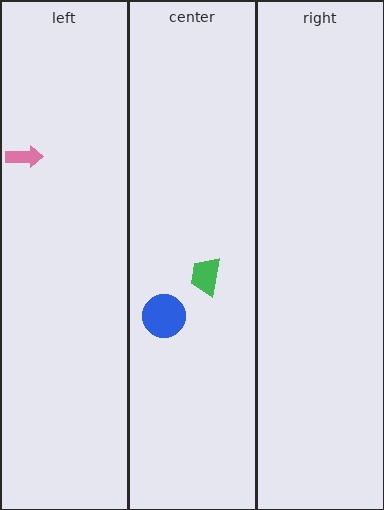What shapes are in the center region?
The blue circle, the green trapezoid.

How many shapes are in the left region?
1.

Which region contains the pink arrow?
The left region.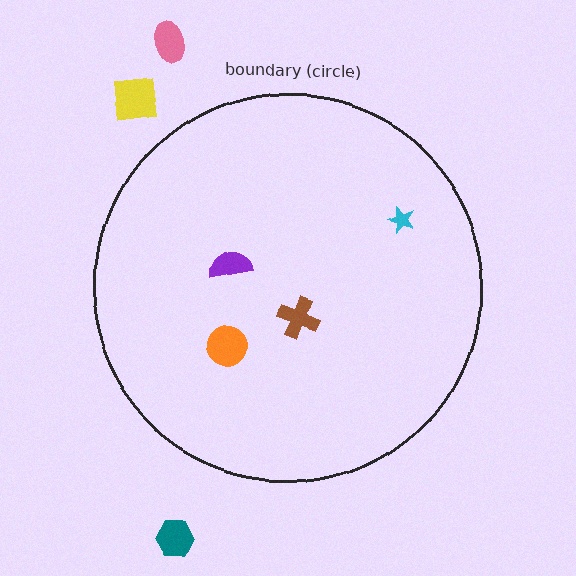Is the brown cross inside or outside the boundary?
Inside.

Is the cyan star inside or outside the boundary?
Inside.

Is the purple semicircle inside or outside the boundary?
Inside.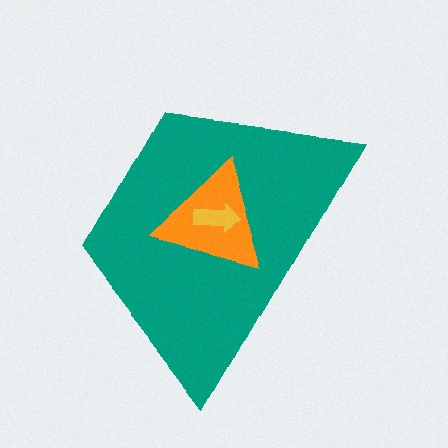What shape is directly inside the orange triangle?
The yellow arrow.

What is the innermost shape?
The yellow arrow.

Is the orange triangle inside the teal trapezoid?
Yes.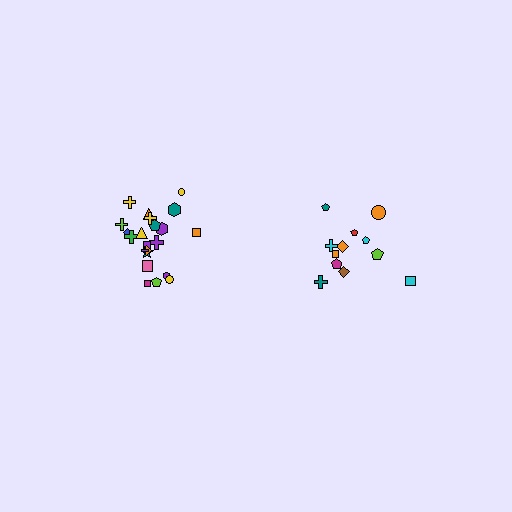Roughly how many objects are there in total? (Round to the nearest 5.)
Roughly 35 objects in total.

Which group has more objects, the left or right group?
The left group.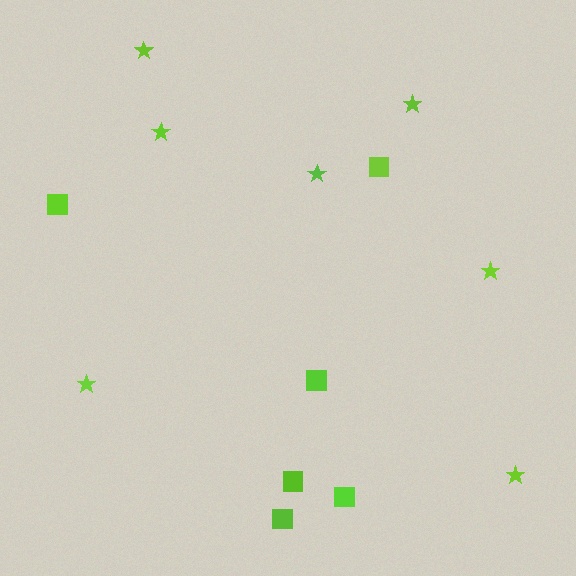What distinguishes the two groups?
There are 2 groups: one group of squares (6) and one group of stars (7).